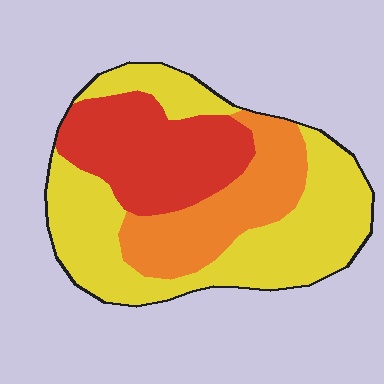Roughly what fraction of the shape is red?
Red takes up about one quarter (1/4) of the shape.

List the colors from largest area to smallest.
From largest to smallest: yellow, red, orange.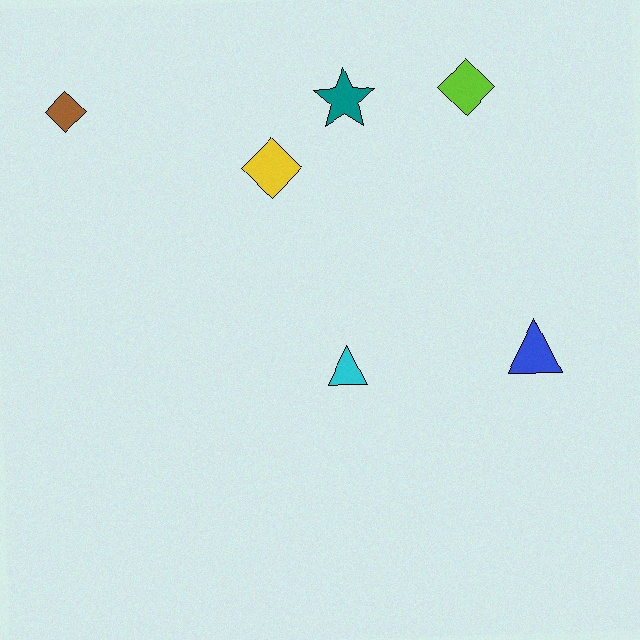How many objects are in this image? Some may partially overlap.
There are 6 objects.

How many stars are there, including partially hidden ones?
There is 1 star.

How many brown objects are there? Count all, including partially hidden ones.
There is 1 brown object.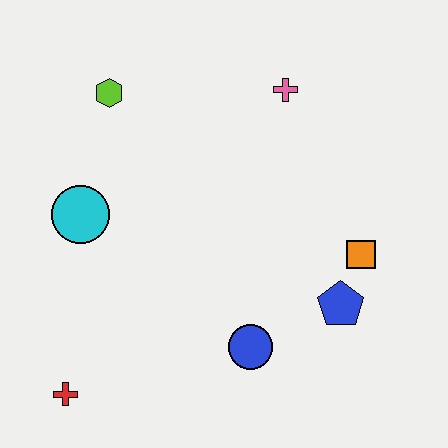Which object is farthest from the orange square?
The red cross is farthest from the orange square.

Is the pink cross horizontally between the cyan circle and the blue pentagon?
Yes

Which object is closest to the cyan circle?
The lime hexagon is closest to the cyan circle.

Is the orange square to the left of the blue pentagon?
No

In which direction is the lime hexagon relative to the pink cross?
The lime hexagon is to the left of the pink cross.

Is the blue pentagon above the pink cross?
No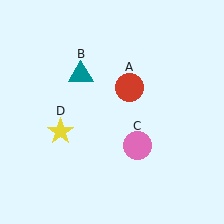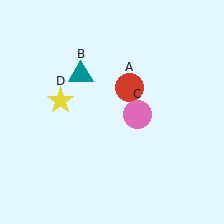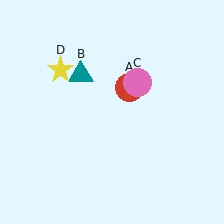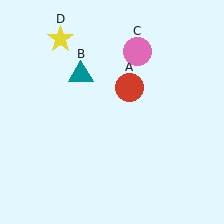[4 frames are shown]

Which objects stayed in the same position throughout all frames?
Red circle (object A) and teal triangle (object B) remained stationary.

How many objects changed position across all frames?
2 objects changed position: pink circle (object C), yellow star (object D).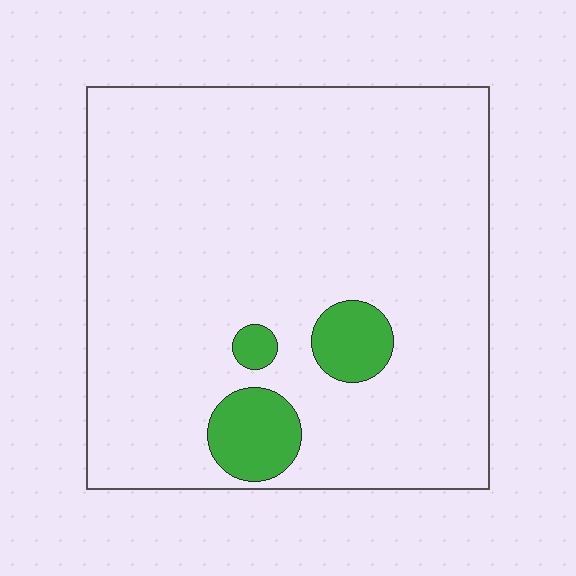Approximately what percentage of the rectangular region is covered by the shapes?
Approximately 10%.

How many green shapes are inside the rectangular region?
3.